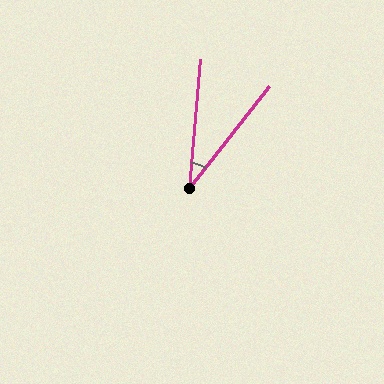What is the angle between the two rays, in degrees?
Approximately 33 degrees.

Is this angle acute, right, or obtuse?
It is acute.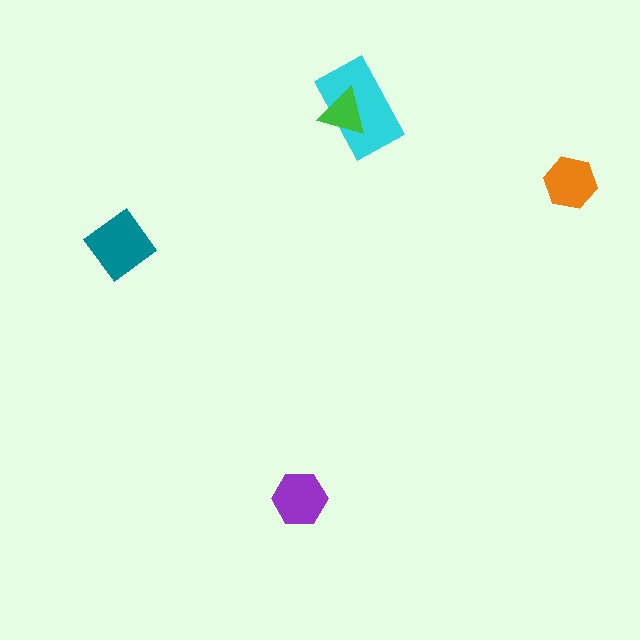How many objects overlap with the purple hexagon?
0 objects overlap with the purple hexagon.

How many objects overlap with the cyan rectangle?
1 object overlaps with the cyan rectangle.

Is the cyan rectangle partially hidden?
Yes, it is partially covered by another shape.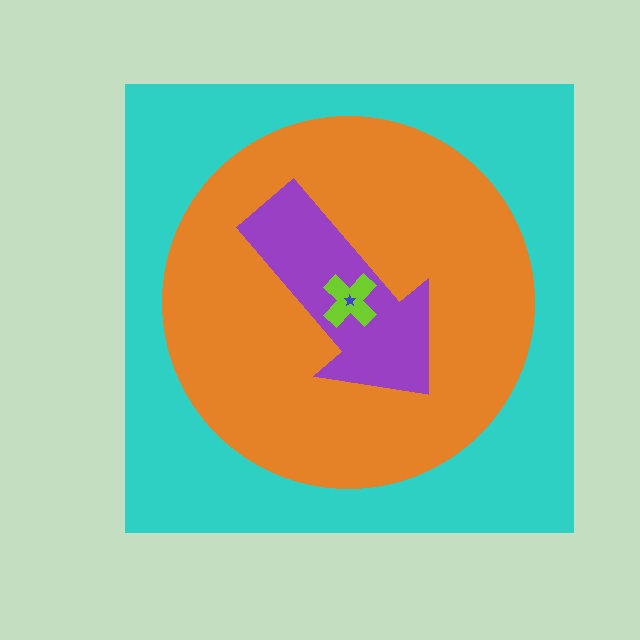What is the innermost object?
The blue star.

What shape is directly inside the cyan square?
The orange circle.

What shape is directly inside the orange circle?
The purple arrow.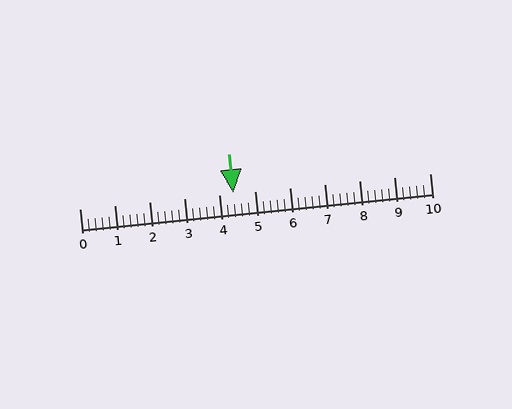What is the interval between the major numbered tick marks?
The major tick marks are spaced 1 units apart.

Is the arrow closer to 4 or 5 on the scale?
The arrow is closer to 4.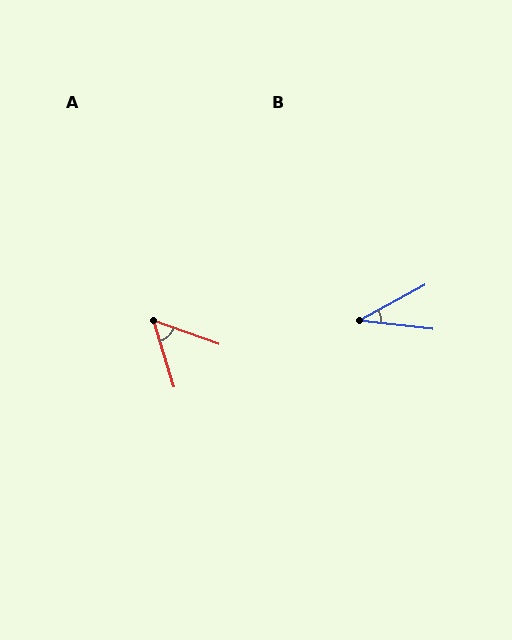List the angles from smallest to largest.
B (35°), A (53°).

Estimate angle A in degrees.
Approximately 53 degrees.